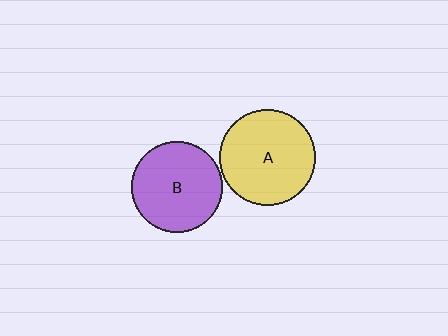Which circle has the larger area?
Circle A (yellow).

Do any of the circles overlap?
No, none of the circles overlap.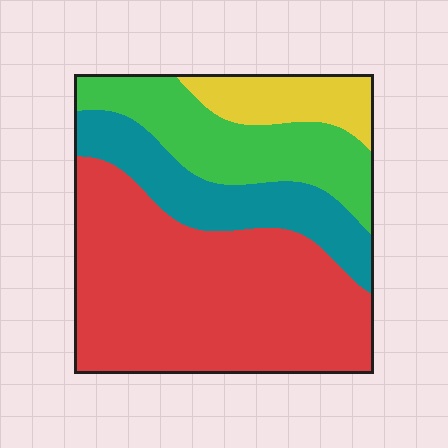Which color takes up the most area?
Red, at roughly 50%.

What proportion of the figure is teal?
Teal takes up about one sixth (1/6) of the figure.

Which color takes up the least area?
Yellow, at roughly 10%.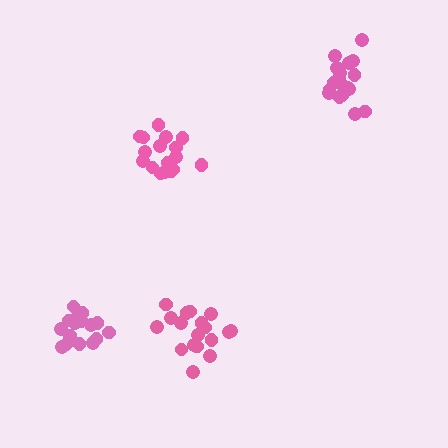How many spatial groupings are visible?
There are 4 spatial groupings.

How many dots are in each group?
Group 1: 17 dots, Group 2: 18 dots, Group 3: 17 dots, Group 4: 19 dots (71 total).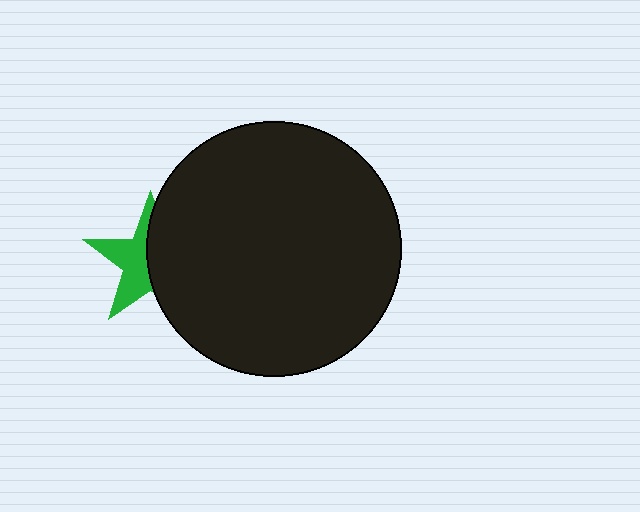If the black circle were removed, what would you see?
You would see the complete green star.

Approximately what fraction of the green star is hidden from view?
Roughly 52% of the green star is hidden behind the black circle.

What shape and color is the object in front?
The object in front is a black circle.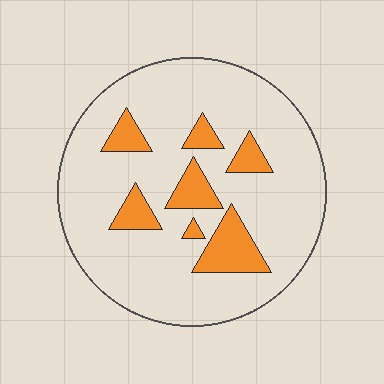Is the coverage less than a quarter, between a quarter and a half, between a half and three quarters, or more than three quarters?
Less than a quarter.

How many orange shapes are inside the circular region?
7.